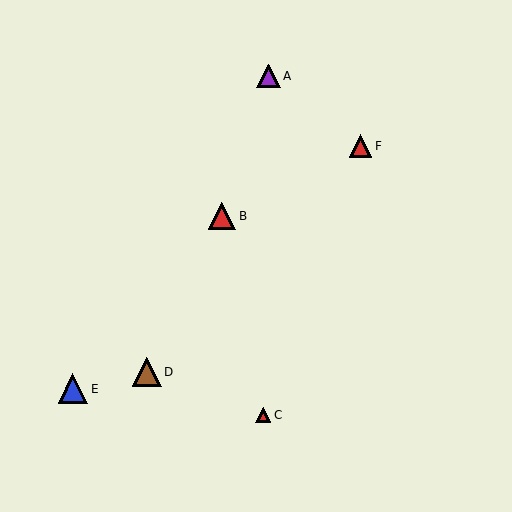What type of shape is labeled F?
Shape F is a red triangle.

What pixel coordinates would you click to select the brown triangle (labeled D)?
Click at (147, 372) to select the brown triangle D.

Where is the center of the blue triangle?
The center of the blue triangle is at (73, 389).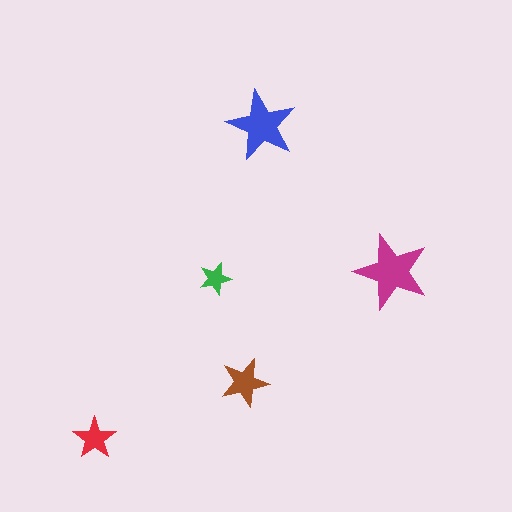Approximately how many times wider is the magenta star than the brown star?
About 1.5 times wider.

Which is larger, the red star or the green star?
The red one.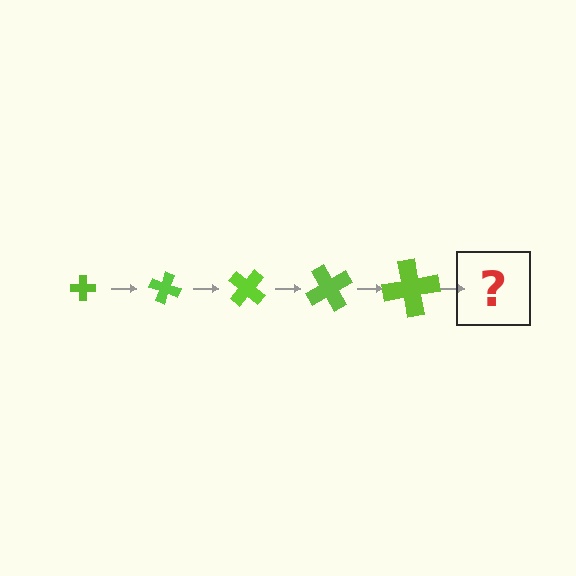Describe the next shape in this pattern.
It should be a cross, larger than the previous one and rotated 100 degrees from the start.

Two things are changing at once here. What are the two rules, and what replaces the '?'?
The two rules are that the cross grows larger each step and it rotates 20 degrees each step. The '?' should be a cross, larger than the previous one and rotated 100 degrees from the start.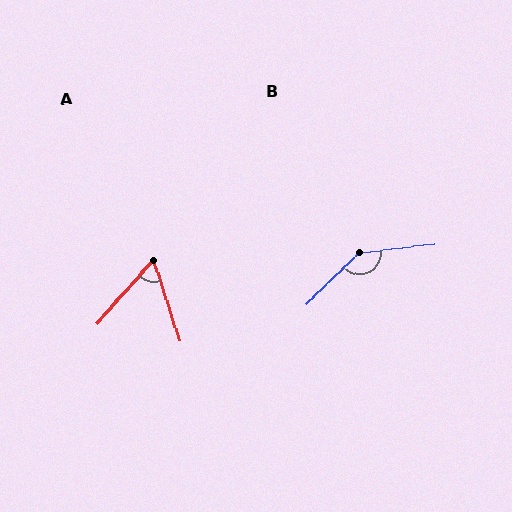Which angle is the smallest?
A, at approximately 59 degrees.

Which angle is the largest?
B, at approximately 143 degrees.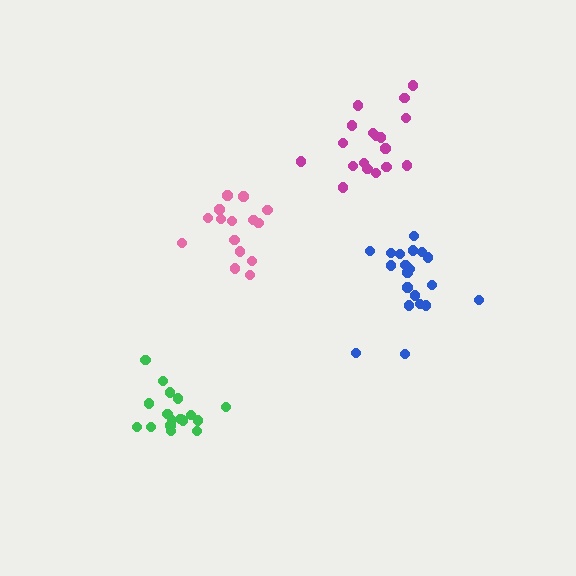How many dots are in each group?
Group 1: 18 dots, Group 2: 15 dots, Group 3: 20 dots, Group 4: 17 dots (70 total).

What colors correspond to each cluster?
The clusters are colored: magenta, pink, blue, green.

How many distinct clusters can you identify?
There are 4 distinct clusters.